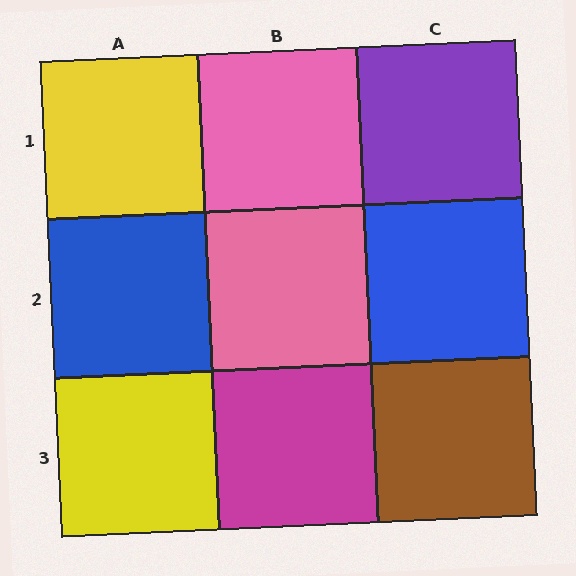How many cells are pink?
2 cells are pink.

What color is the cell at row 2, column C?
Blue.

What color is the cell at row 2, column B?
Pink.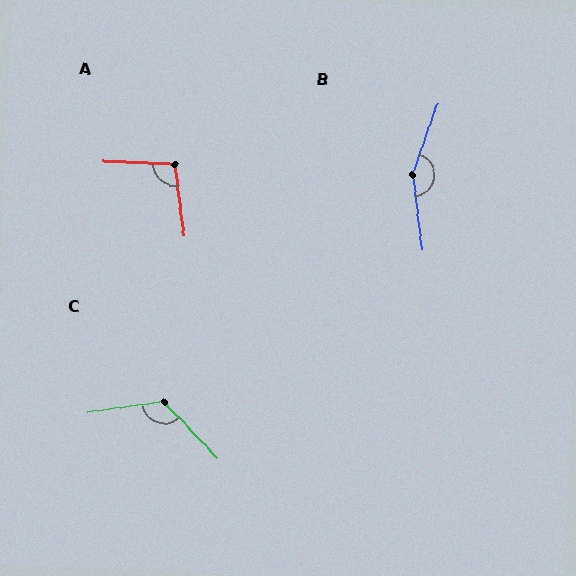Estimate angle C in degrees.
Approximately 125 degrees.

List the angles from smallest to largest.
A (100°), C (125°), B (153°).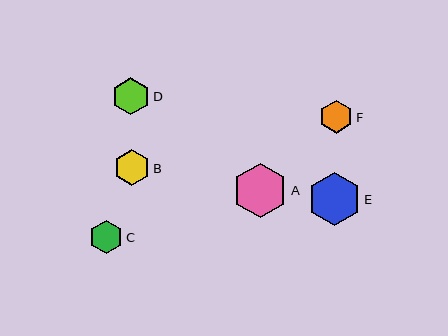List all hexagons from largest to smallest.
From largest to smallest: A, E, D, B, C, F.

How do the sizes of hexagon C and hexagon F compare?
Hexagon C and hexagon F are approximately the same size.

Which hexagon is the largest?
Hexagon A is the largest with a size of approximately 54 pixels.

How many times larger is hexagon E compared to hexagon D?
Hexagon E is approximately 1.4 times the size of hexagon D.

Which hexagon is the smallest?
Hexagon F is the smallest with a size of approximately 33 pixels.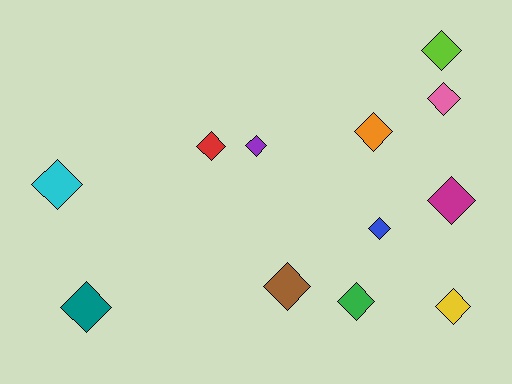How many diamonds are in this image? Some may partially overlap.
There are 12 diamonds.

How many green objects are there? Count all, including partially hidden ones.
There is 1 green object.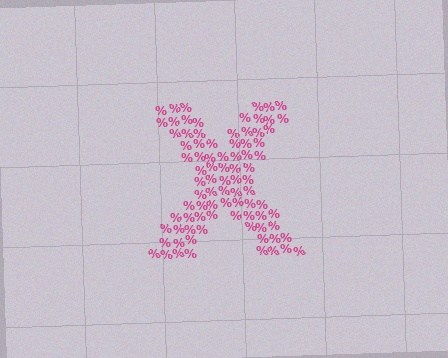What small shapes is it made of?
It is made of small percent signs.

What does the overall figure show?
The overall figure shows the letter X.